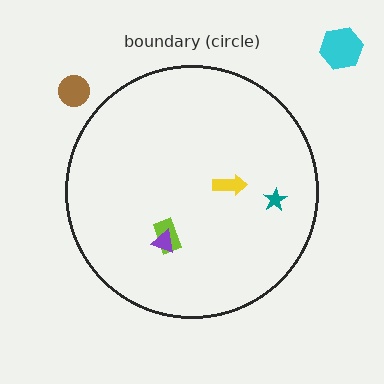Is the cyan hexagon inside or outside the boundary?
Outside.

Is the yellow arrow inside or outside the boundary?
Inside.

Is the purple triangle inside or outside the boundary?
Inside.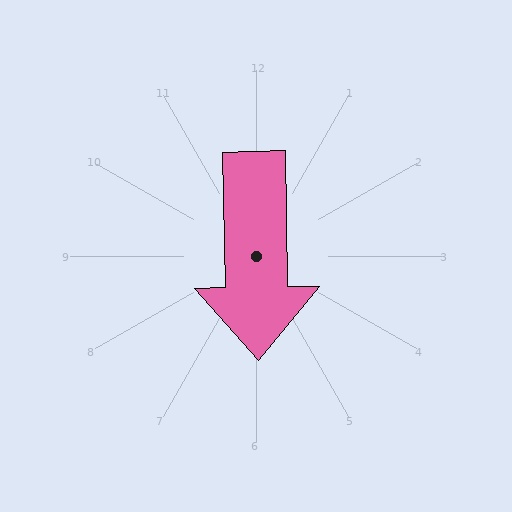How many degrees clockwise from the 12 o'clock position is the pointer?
Approximately 179 degrees.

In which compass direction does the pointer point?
South.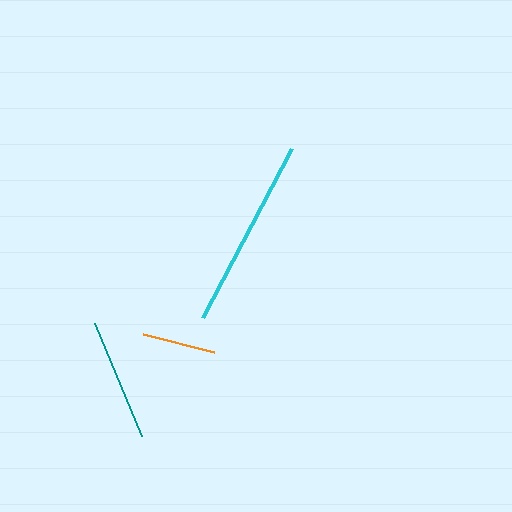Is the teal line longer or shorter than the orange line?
The teal line is longer than the orange line.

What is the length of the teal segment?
The teal segment is approximately 123 pixels long.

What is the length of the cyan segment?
The cyan segment is approximately 191 pixels long.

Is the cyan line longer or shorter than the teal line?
The cyan line is longer than the teal line.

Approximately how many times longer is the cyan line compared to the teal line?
The cyan line is approximately 1.6 times the length of the teal line.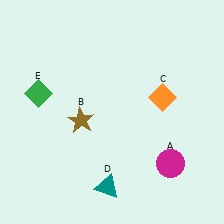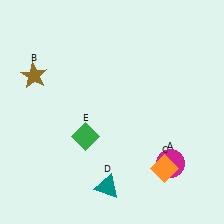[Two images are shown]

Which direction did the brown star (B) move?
The brown star (B) moved left.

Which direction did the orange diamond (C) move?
The orange diamond (C) moved down.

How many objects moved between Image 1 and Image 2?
3 objects moved between the two images.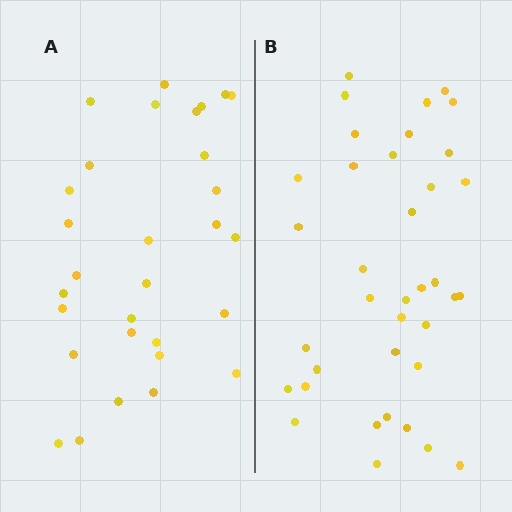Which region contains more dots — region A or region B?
Region B (the right region) has more dots.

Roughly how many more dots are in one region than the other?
Region B has roughly 8 or so more dots than region A.